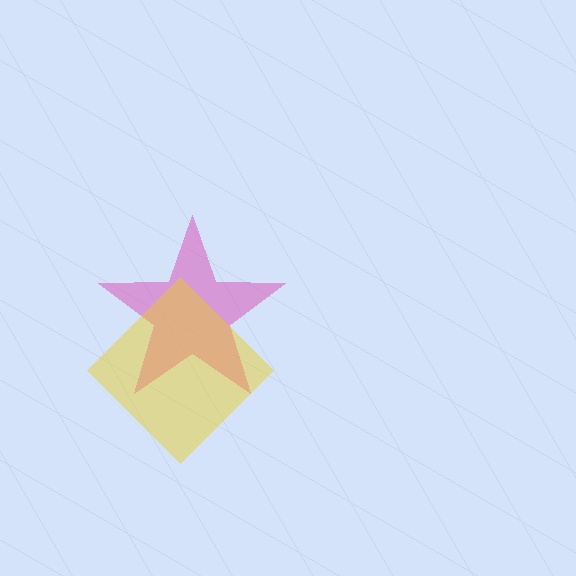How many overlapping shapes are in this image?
There are 2 overlapping shapes in the image.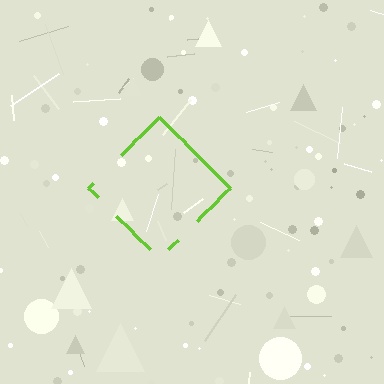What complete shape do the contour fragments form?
The contour fragments form a diamond.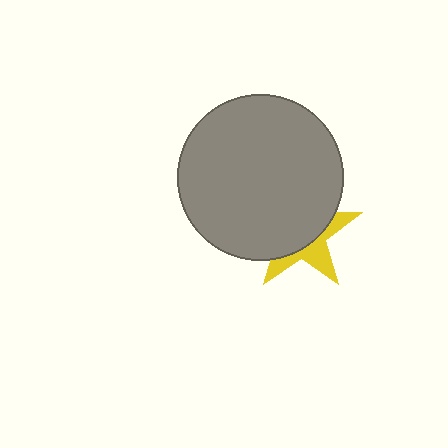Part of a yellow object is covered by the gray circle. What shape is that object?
It is a star.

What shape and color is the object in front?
The object in front is a gray circle.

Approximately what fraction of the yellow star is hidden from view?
Roughly 64% of the yellow star is hidden behind the gray circle.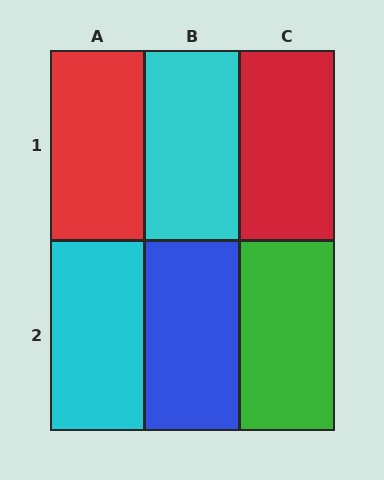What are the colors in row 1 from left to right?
Red, cyan, red.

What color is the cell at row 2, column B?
Blue.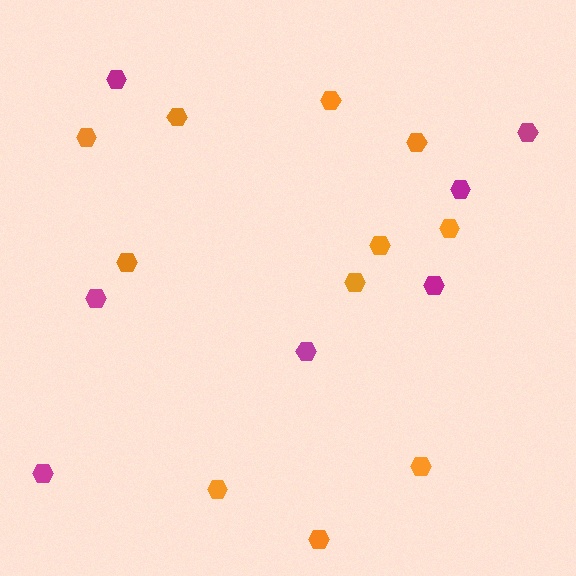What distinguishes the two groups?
There are 2 groups: one group of orange hexagons (11) and one group of magenta hexagons (7).